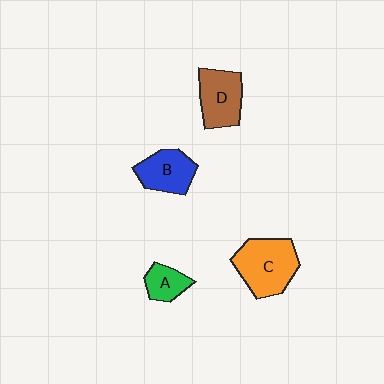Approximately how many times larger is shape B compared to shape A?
Approximately 1.6 times.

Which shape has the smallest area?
Shape A (green).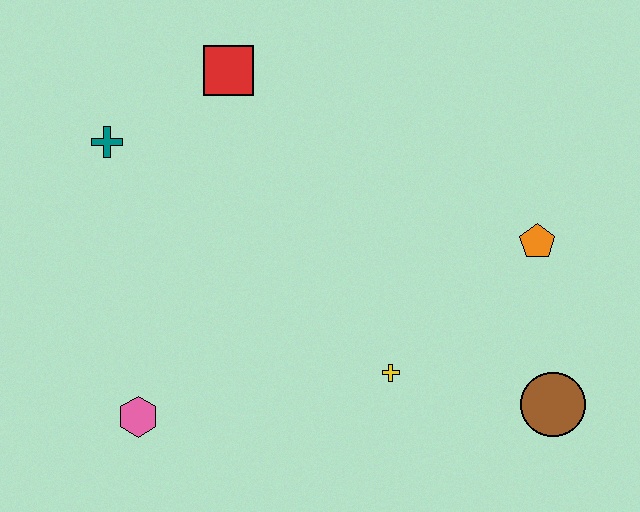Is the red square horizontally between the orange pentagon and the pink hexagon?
Yes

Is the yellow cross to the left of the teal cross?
No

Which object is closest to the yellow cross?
The brown circle is closest to the yellow cross.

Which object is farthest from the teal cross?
The brown circle is farthest from the teal cross.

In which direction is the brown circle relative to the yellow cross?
The brown circle is to the right of the yellow cross.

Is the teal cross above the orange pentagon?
Yes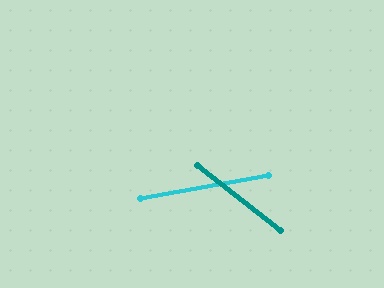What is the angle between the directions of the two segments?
Approximately 48 degrees.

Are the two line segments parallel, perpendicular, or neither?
Neither parallel nor perpendicular — they differ by about 48°.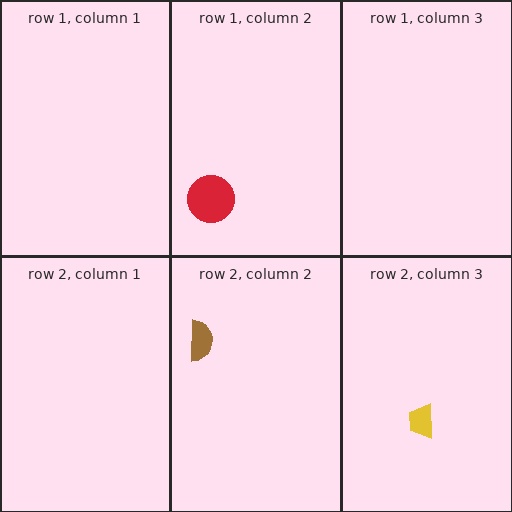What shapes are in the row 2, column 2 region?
The brown semicircle.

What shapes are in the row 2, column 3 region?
The yellow trapezoid.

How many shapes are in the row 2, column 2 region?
1.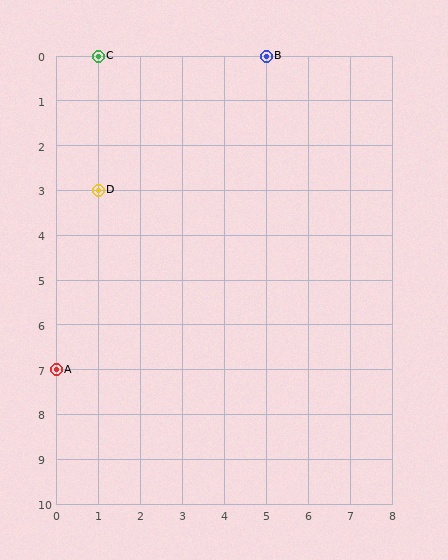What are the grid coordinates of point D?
Point D is at grid coordinates (1, 3).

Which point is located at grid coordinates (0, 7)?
Point A is at (0, 7).